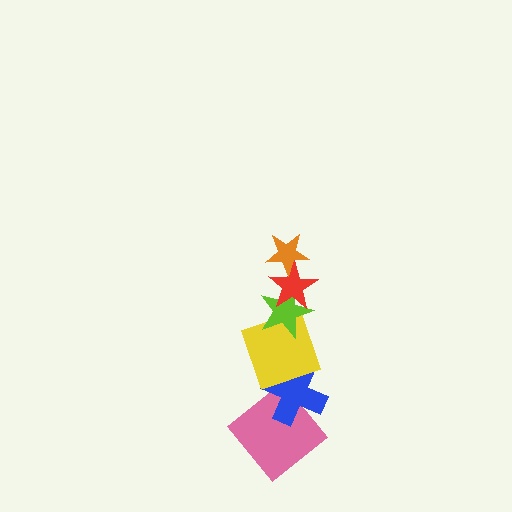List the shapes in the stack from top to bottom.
From top to bottom: the orange star, the red star, the lime star, the yellow square, the blue cross, the pink diamond.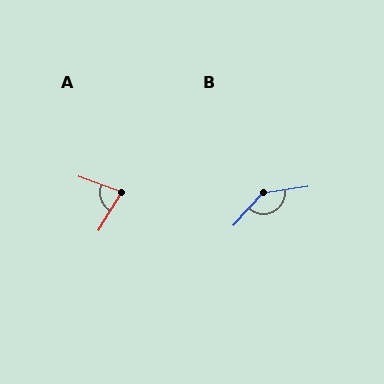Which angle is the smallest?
A, at approximately 79 degrees.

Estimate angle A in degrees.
Approximately 79 degrees.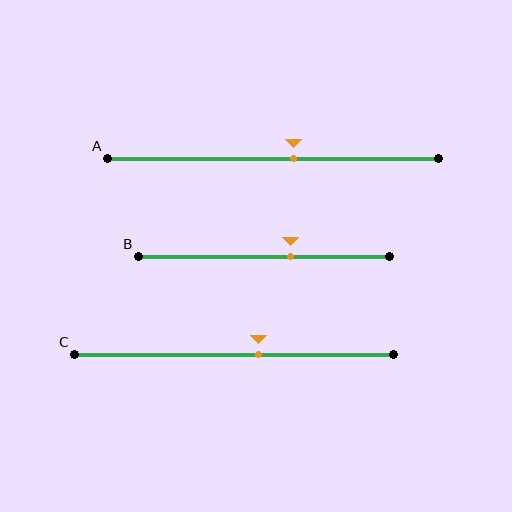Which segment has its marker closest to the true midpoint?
Segment A has its marker closest to the true midpoint.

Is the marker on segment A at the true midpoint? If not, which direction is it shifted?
No, the marker on segment A is shifted to the right by about 6% of the segment length.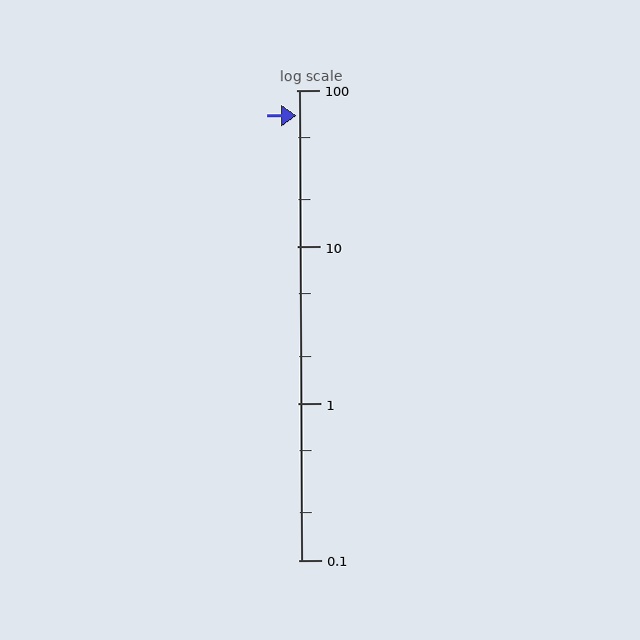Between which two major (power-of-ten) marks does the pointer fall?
The pointer is between 10 and 100.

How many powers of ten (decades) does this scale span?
The scale spans 3 decades, from 0.1 to 100.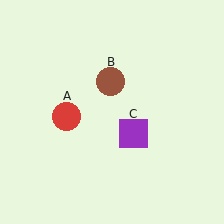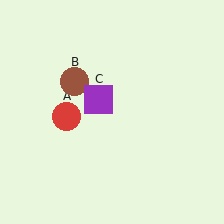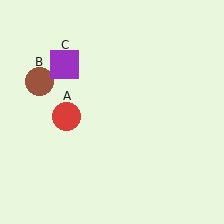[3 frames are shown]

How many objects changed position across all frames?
2 objects changed position: brown circle (object B), purple square (object C).